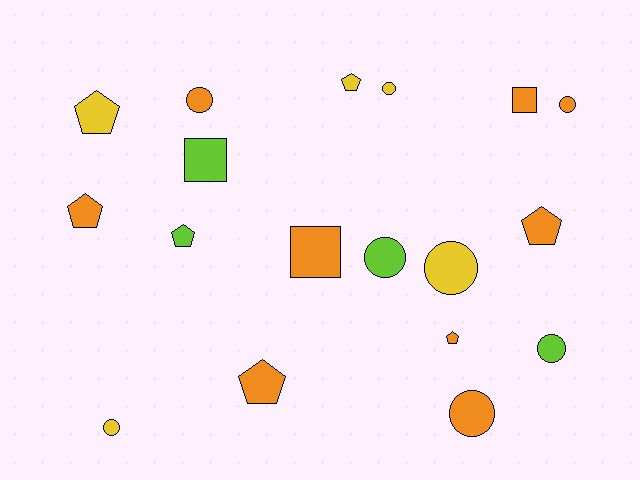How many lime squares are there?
There is 1 lime square.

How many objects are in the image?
There are 18 objects.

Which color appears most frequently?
Orange, with 9 objects.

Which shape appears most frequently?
Circle, with 8 objects.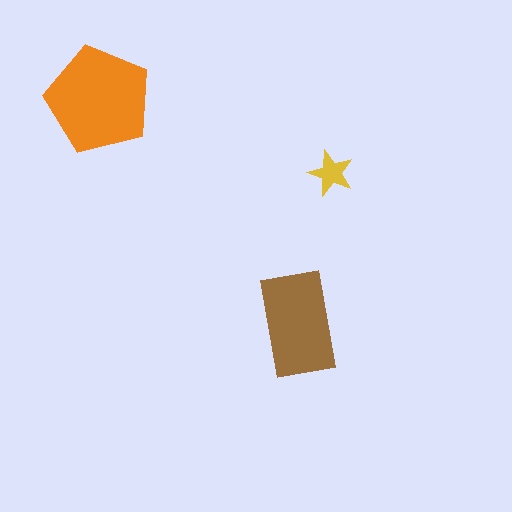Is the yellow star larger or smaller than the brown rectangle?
Smaller.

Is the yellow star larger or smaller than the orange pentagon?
Smaller.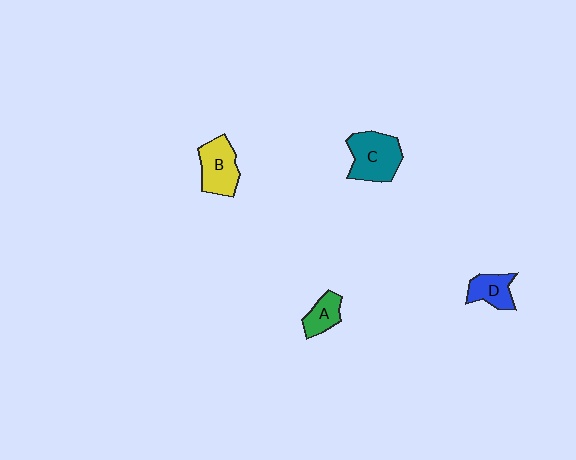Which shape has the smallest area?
Shape A (green).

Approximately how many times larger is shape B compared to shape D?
Approximately 1.4 times.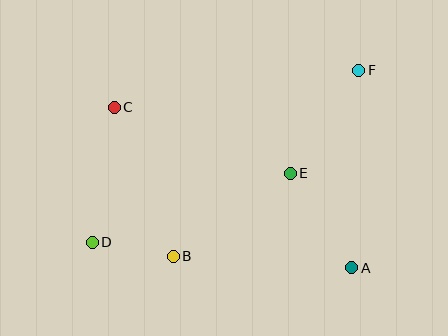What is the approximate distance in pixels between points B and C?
The distance between B and C is approximately 160 pixels.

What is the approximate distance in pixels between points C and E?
The distance between C and E is approximately 188 pixels.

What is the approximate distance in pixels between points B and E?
The distance between B and E is approximately 143 pixels.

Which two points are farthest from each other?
Points D and F are farthest from each other.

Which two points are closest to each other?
Points B and D are closest to each other.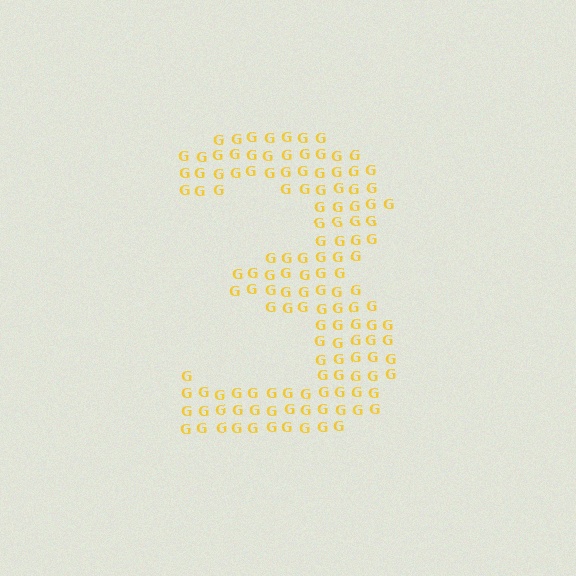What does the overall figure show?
The overall figure shows the digit 3.